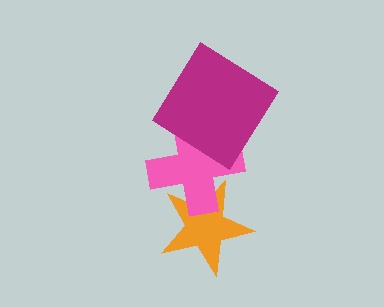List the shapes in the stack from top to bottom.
From top to bottom: the magenta diamond, the pink cross, the orange star.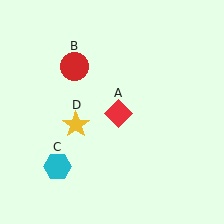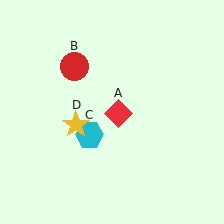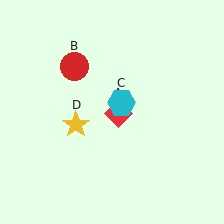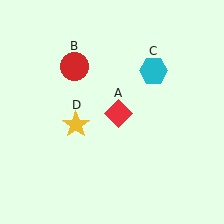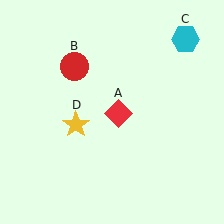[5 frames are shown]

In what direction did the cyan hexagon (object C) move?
The cyan hexagon (object C) moved up and to the right.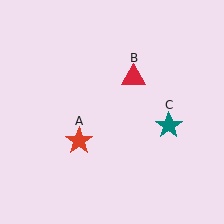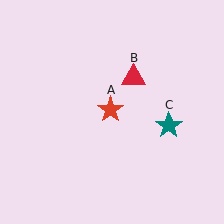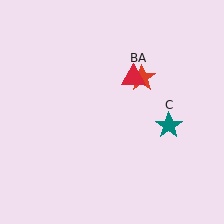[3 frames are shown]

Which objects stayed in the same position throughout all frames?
Red triangle (object B) and teal star (object C) remained stationary.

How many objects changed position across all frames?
1 object changed position: red star (object A).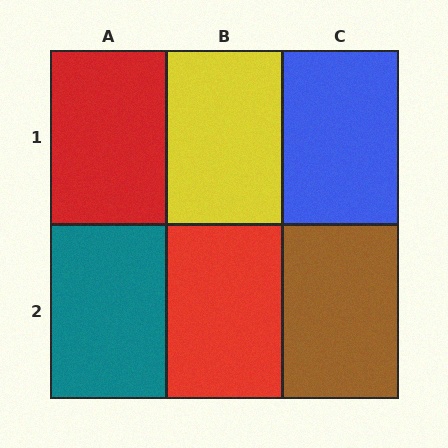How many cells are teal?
1 cell is teal.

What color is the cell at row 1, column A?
Red.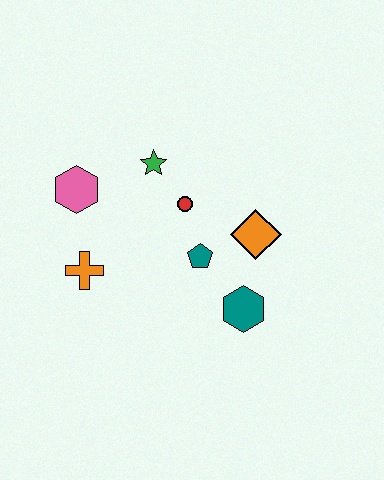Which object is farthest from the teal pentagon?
The pink hexagon is farthest from the teal pentagon.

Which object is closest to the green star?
The red circle is closest to the green star.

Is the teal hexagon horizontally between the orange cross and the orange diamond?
Yes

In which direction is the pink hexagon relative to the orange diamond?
The pink hexagon is to the left of the orange diamond.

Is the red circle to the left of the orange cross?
No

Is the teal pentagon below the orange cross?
No